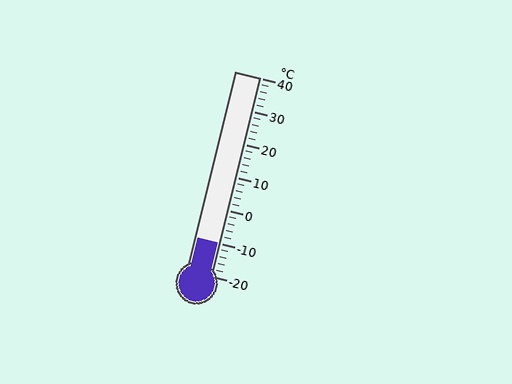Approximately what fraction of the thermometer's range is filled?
The thermometer is filled to approximately 15% of its range.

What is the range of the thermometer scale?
The thermometer scale ranges from -20°C to 40°C.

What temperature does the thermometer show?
The thermometer shows approximately -10°C.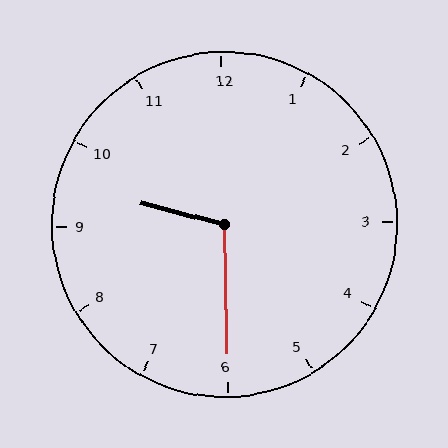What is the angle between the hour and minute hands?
Approximately 105 degrees.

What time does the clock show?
9:30.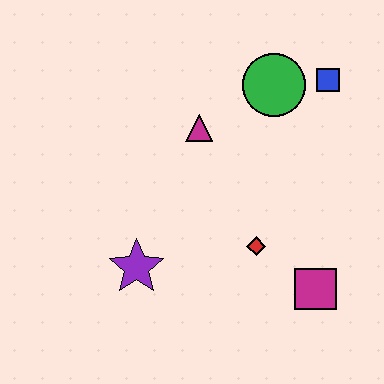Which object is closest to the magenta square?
The red diamond is closest to the magenta square.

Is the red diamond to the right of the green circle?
No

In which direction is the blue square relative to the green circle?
The blue square is to the right of the green circle.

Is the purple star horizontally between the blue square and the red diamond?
No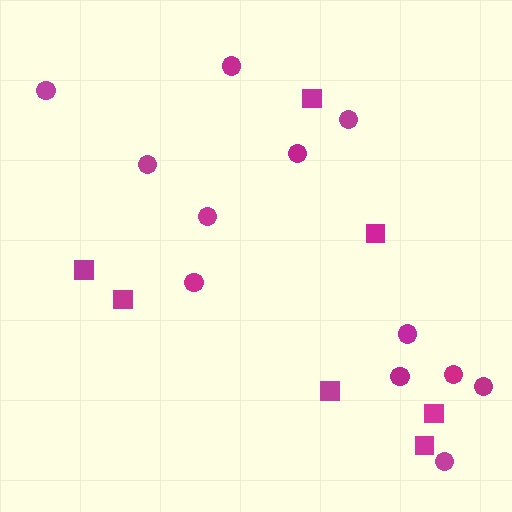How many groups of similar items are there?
There are 2 groups: one group of squares (7) and one group of circles (12).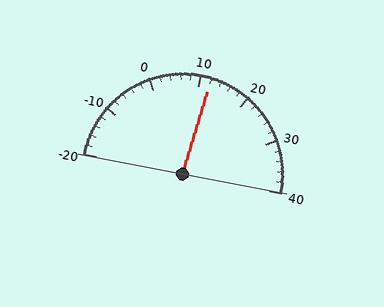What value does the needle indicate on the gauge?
The needle indicates approximately 12.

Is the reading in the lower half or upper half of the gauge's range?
The reading is in the upper half of the range (-20 to 40).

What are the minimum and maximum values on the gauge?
The gauge ranges from -20 to 40.